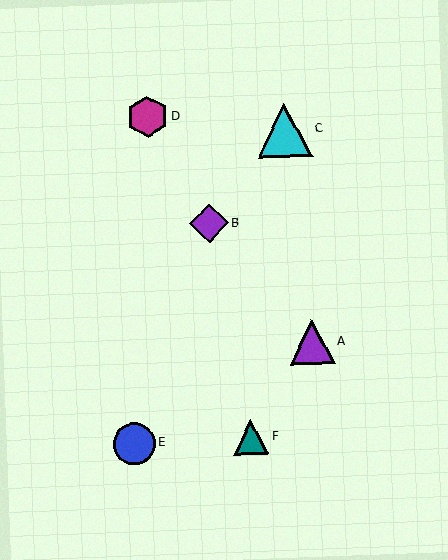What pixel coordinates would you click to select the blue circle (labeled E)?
Click at (134, 443) to select the blue circle E.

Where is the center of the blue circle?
The center of the blue circle is at (134, 443).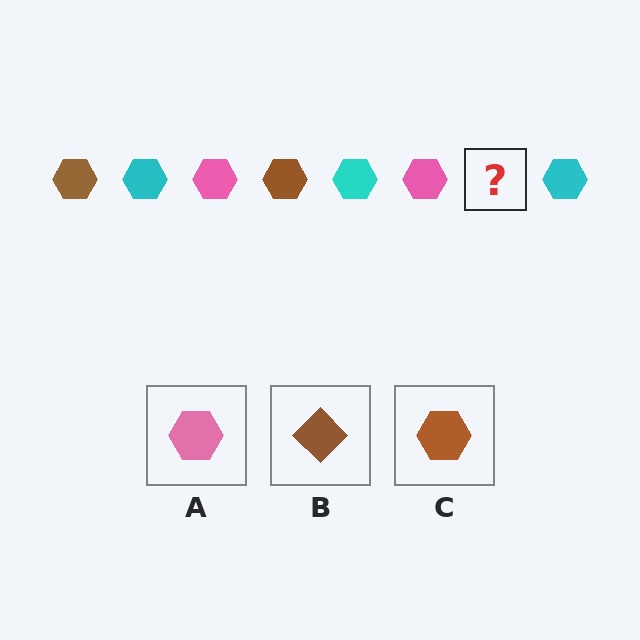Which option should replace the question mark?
Option C.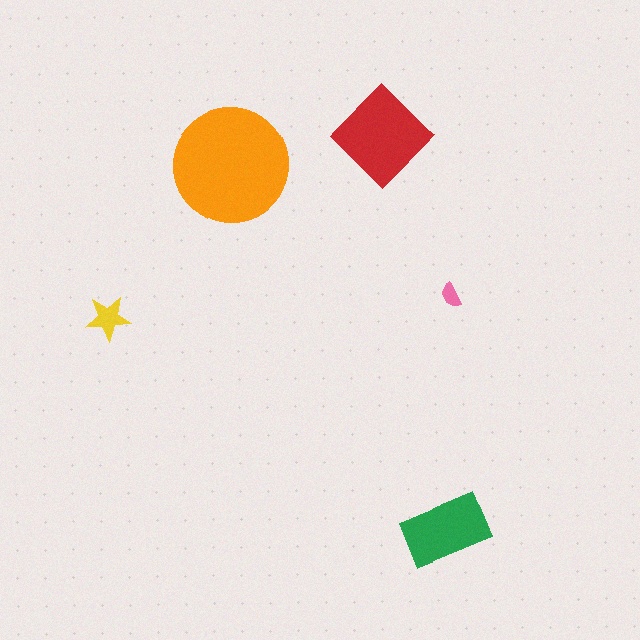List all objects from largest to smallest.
The orange circle, the red diamond, the green rectangle, the yellow star, the pink semicircle.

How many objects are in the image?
There are 5 objects in the image.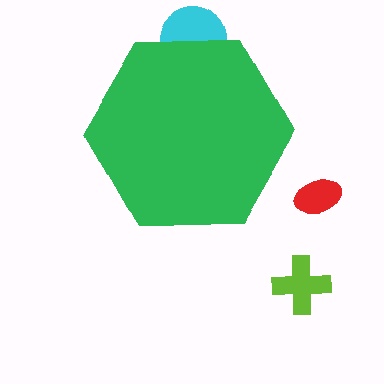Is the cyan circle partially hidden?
Yes, the cyan circle is partially hidden behind the green hexagon.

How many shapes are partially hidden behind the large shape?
1 shape is partially hidden.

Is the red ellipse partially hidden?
No, the red ellipse is fully visible.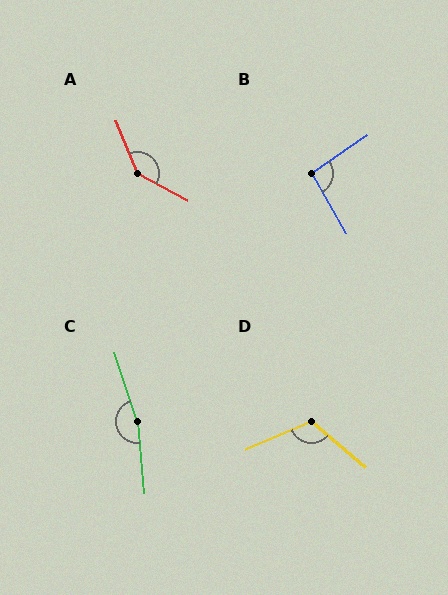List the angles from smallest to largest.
B (95°), D (116°), A (140°), C (167°).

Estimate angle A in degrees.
Approximately 140 degrees.